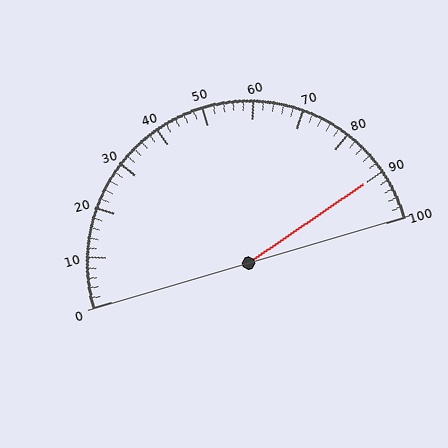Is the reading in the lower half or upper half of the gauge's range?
The reading is in the upper half of the range (0 to 100).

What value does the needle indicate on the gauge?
The needle indicates approximately 90.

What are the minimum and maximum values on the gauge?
The gauge ranges from 0 to 100.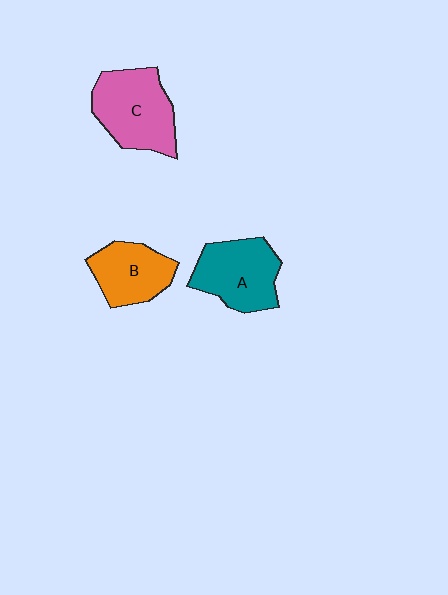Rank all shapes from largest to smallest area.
From largest to smallest: C (pink), A (teal), B (orange).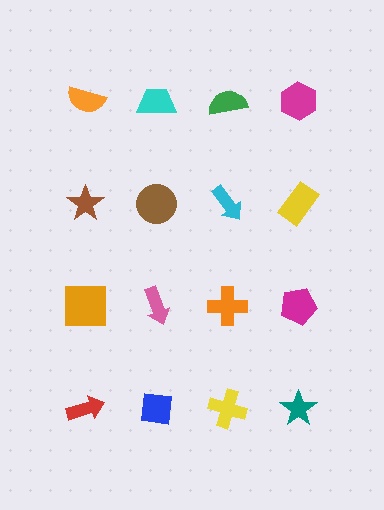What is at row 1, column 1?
An orange semicircle.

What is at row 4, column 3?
A yellow cross.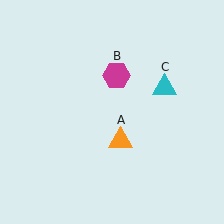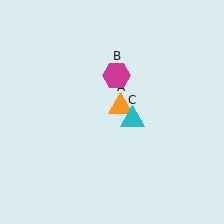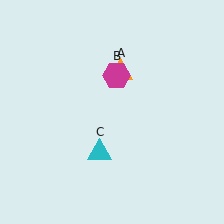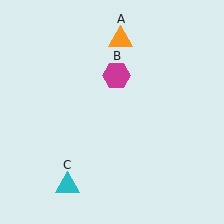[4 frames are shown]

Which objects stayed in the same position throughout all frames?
Magenta hexagon (object B) remained stationary.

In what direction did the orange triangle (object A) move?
The orange triangle (object A) moved up.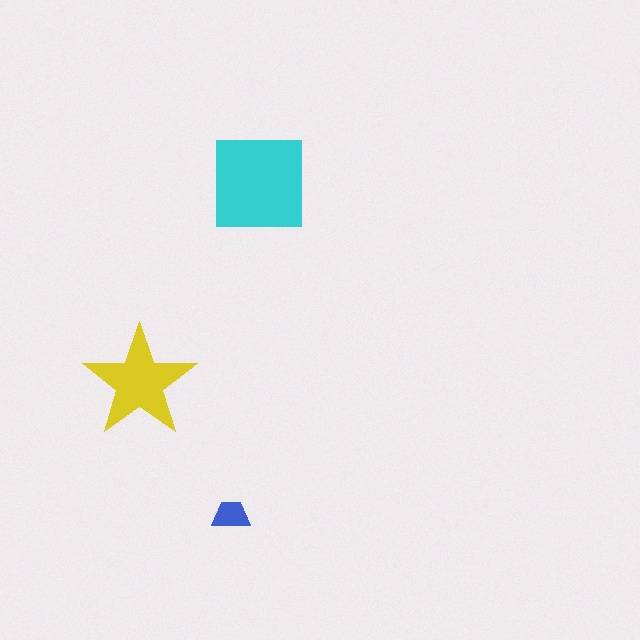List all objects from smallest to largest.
The blue trapezoid, the yellow star, the cyan square.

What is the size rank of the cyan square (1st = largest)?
1st.